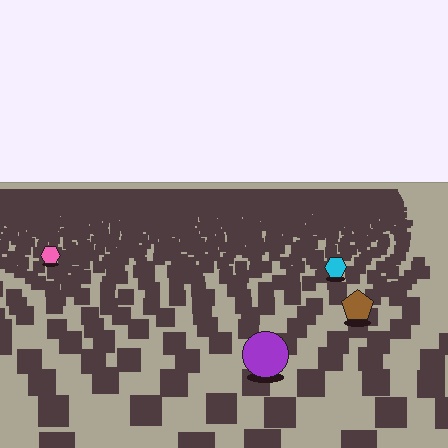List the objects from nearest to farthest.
From nearest to farthest: the purple circle, the brown pentagon, the cyan hexagon, the pink hexagon.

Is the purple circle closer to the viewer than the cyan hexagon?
Yes. The purple circle is closer — you can tell from the texture gradient: the ground texture is coarser near it.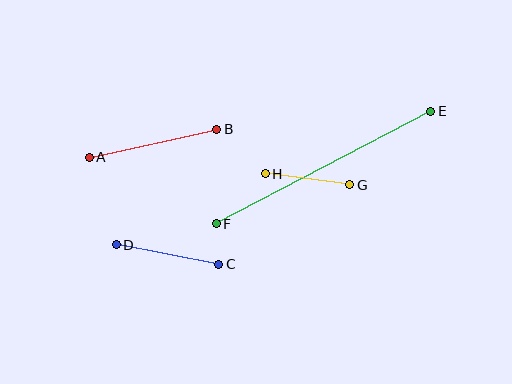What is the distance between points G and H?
The distance is approximately 85 pixels.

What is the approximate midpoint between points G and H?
The midpoint is at approximately (307, 179) pixels.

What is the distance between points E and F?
The distance is approximately 242 pixels.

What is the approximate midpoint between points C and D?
The midpoint is at approximately (167, 254) pixels.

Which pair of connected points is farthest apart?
Points E and F are farthest apart.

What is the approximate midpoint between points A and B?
The midpoint is at approximately (153, 143) pixels.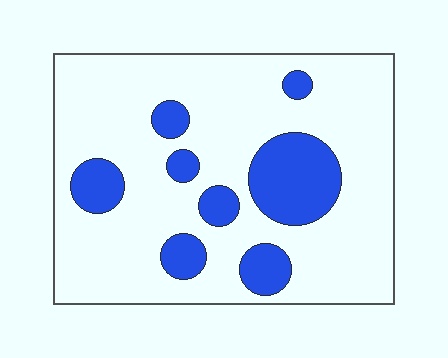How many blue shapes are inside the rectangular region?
8.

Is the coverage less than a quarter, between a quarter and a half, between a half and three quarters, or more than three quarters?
Less than a quarter.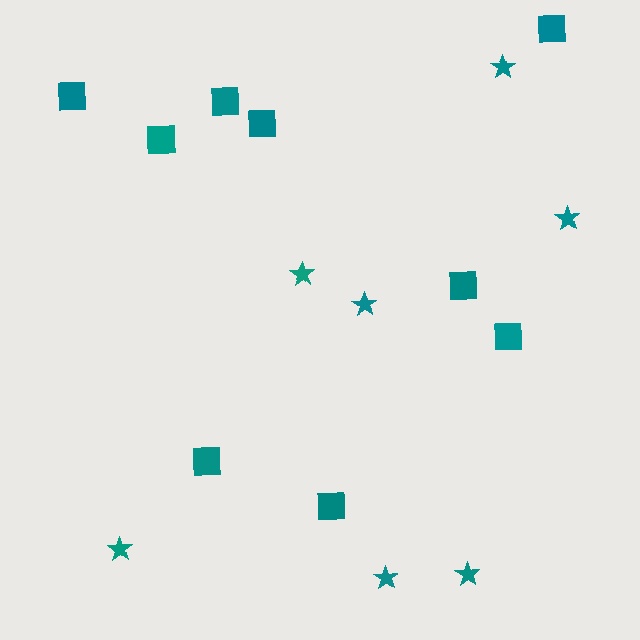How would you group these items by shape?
There are 2 groups: one group of stars (7) and one group of squares (9).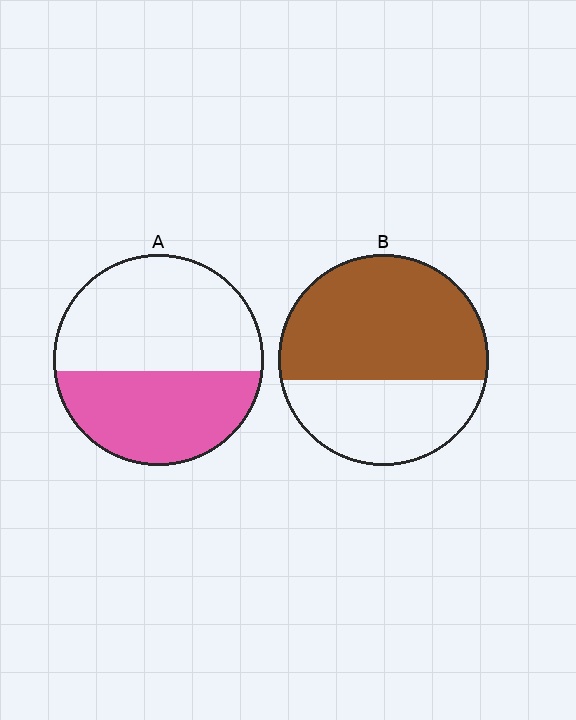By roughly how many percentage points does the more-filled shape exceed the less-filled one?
By roughly 20 percentage points (B over A).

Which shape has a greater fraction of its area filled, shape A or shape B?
Shape B.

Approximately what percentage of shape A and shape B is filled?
A is approximately 45% and B is approximately 60%.